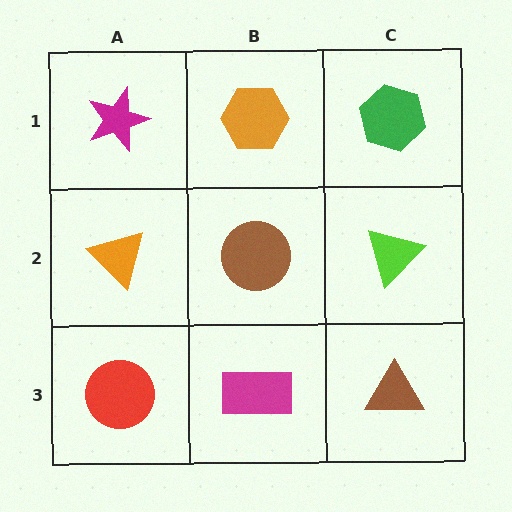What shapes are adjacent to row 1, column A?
An orange triangle (row 2, column A), an orange hexagon (row 1, column B).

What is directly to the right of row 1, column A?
An orange hexagon.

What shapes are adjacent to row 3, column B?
A brown circle (row 2, column B), a red circle (row 3, column A), a brown triangle (row 3, column C).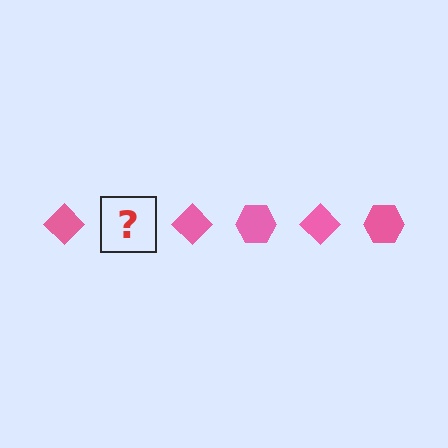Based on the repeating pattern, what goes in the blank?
The blank should be a pink hexagon.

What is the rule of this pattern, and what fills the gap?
The rule is that the pattern cycles through diamond, hexagon shapes in pink. The gap should be filled with a pink hexagon.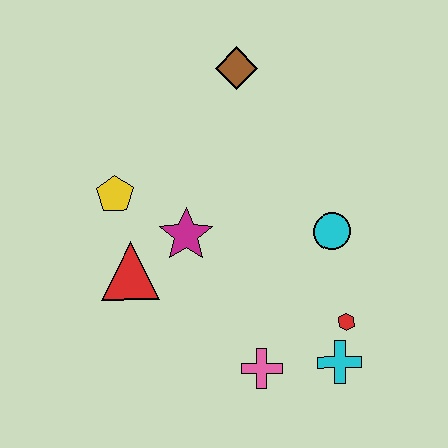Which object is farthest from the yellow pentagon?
The cyan cross is farthest from the yellow pentagon.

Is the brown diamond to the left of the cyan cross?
Yes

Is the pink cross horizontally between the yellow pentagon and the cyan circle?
Yes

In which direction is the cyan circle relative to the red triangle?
The cyan circle is to the right of the red triangle.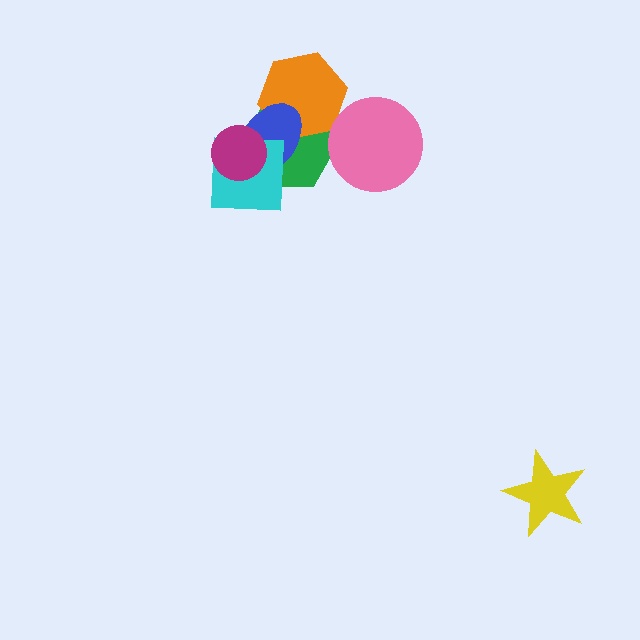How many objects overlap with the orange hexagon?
2 objects overlap with the orange hexagon.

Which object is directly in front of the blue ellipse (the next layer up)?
The cyan square is directly in front of the blue ellipse.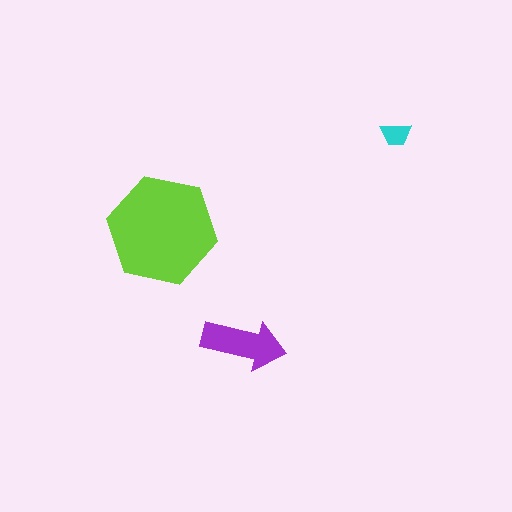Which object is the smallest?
The cyan trapezoid.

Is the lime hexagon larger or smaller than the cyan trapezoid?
Larger.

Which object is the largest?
The lime hexagon.